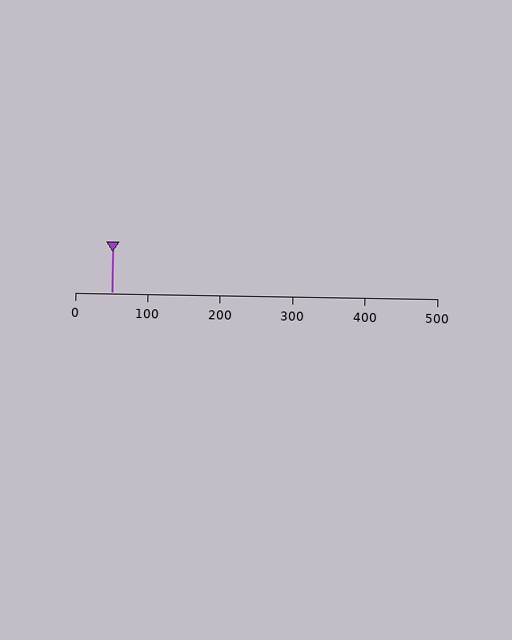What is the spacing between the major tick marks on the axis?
The major ticks are spaced 100 apart.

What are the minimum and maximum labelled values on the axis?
The axis runs from 0 to 500.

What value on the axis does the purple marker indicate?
The marker indicates approximately 50.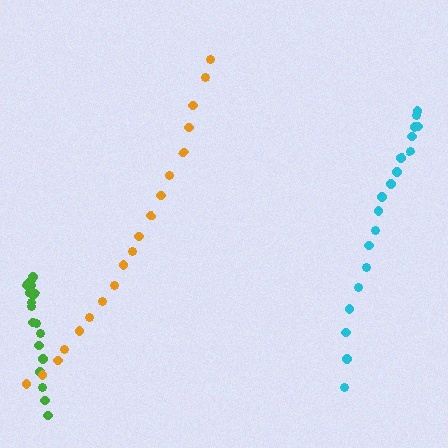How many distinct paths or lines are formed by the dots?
There are 3 distinct paths.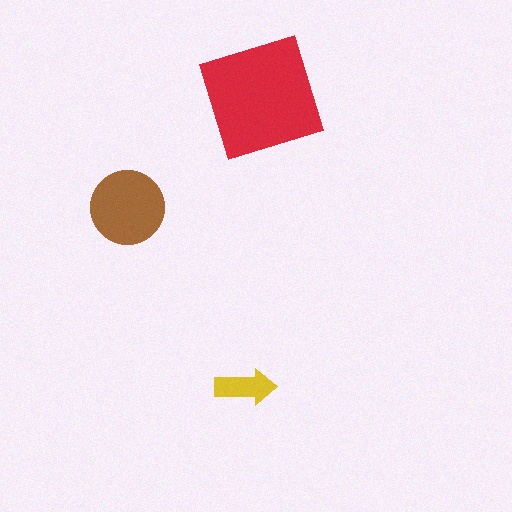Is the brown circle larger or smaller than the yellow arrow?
Larger.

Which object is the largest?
The red square.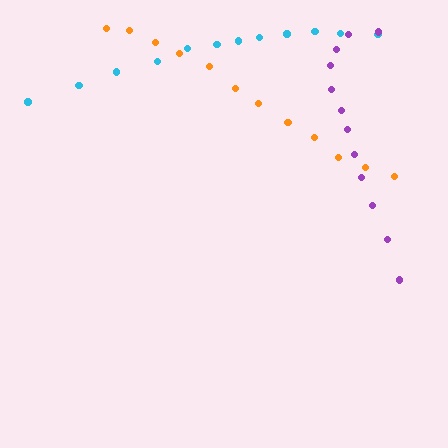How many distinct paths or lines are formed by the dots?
There are 3 distinct paths.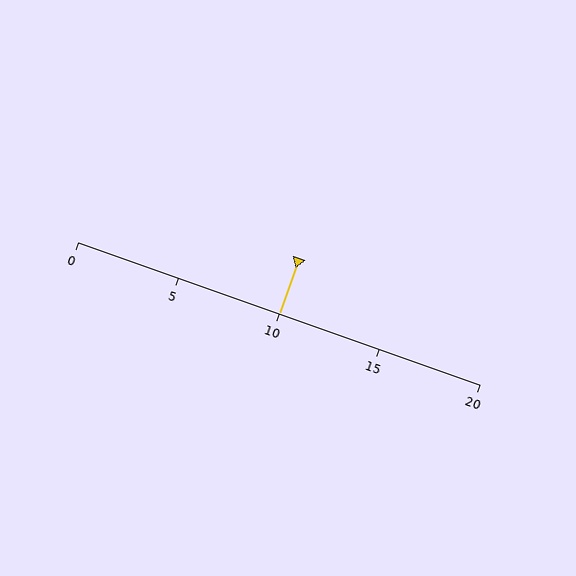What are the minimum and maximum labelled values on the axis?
The axis runs from 0 to 20.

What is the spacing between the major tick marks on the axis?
The major ticks are spaced 5 apart.